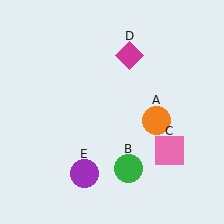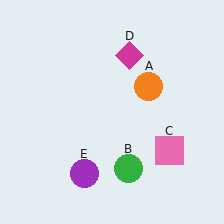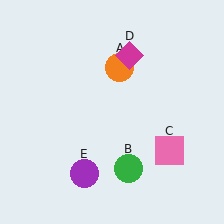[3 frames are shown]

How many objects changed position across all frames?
1 object changed position: orange circle (object A).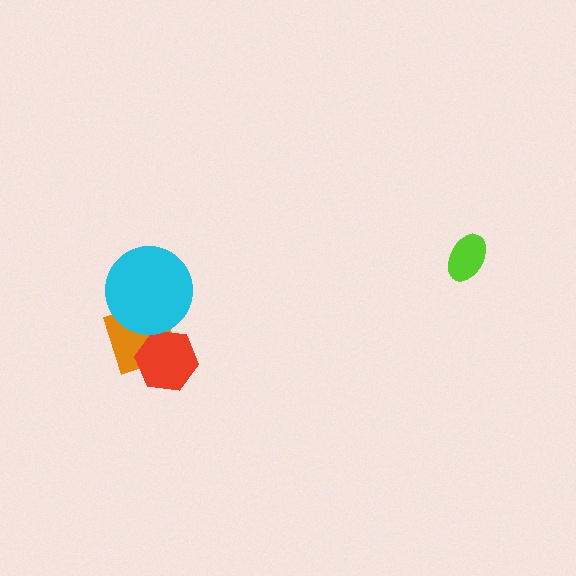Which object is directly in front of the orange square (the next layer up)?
The red hexagon is directly in front of the orange square.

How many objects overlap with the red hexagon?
1 object overlaps with the red hexagon.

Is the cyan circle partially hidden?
No, no other shape covers it.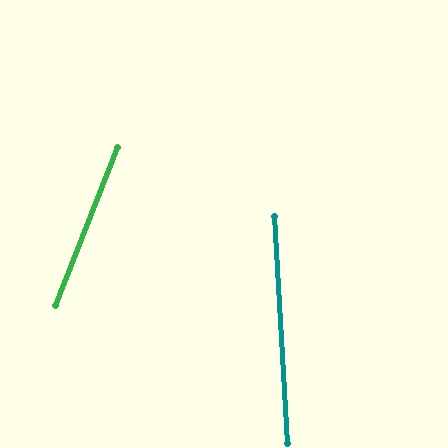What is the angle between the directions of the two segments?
Approximately 24 degrees.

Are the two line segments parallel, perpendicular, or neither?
Neither parallel nor perpendicular — they differ by about 24°.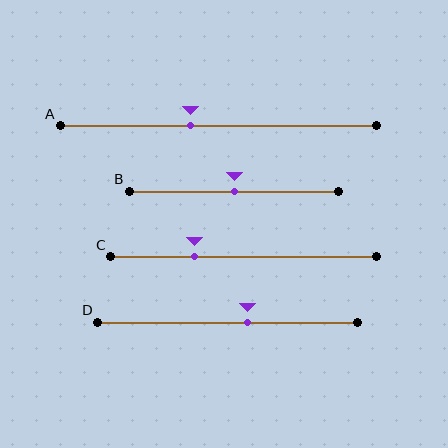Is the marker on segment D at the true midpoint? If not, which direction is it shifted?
No, the marker on segment D is shifted to the right by about 8% of the segment length.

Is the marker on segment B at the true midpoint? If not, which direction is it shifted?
Yes, the marker on segment B is at the true midpoint.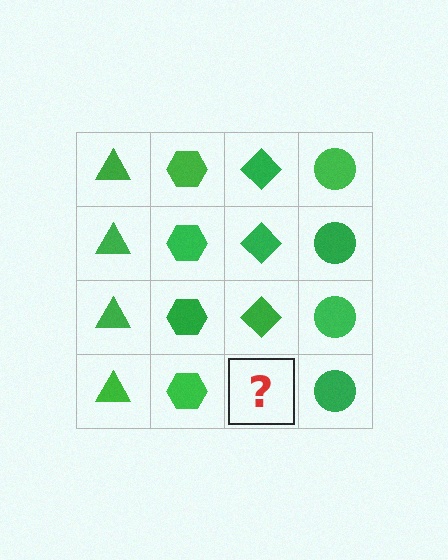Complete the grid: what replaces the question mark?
The question mark should be replaced with a green diamond.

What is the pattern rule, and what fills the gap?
The rule is that each column has a consistent shape. The gap should be filled with a green diamond.